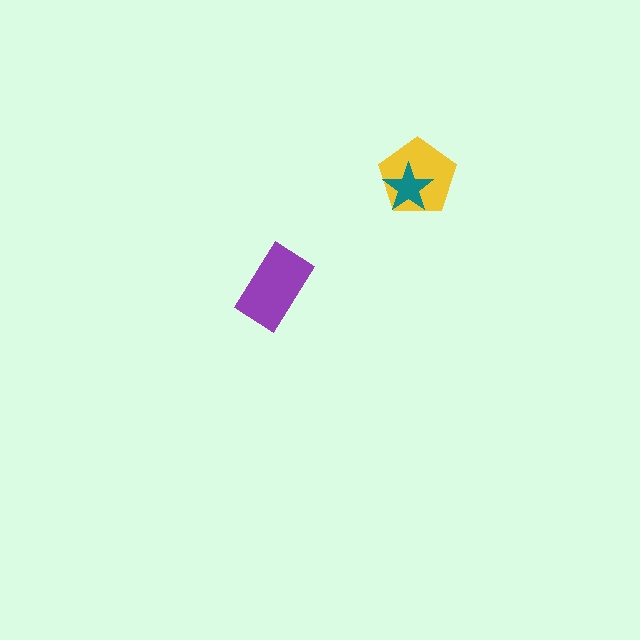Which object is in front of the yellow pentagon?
The teal star is in front of the yellow pentagon.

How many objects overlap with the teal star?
1 object overlaps with the teal star.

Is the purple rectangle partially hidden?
No, no other shape covers it.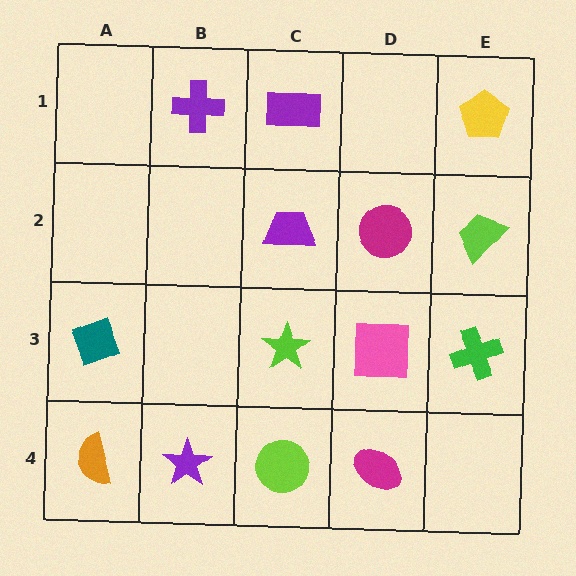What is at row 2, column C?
A purple trapezoid.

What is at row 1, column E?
A yellow pentagon.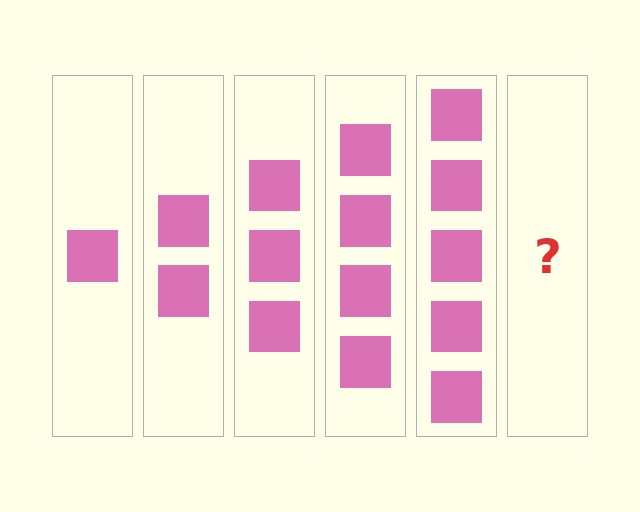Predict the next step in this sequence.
The next step is 6 squares.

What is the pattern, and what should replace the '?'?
The pattern is that each step adds one more square. The '?' should be 6 squares.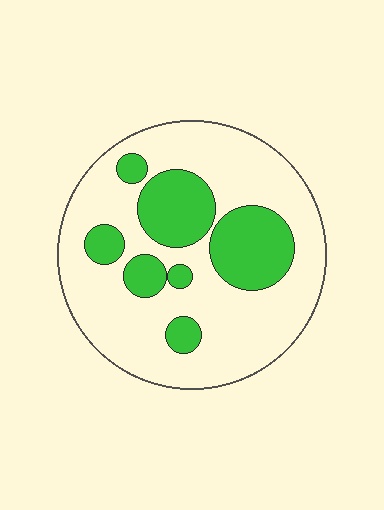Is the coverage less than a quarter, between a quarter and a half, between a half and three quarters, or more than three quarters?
Between a quarter and a half.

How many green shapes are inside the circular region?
7.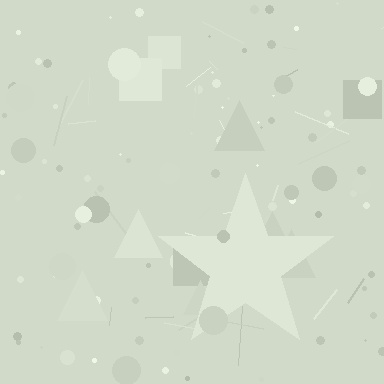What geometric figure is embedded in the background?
A star is embedded in the background.